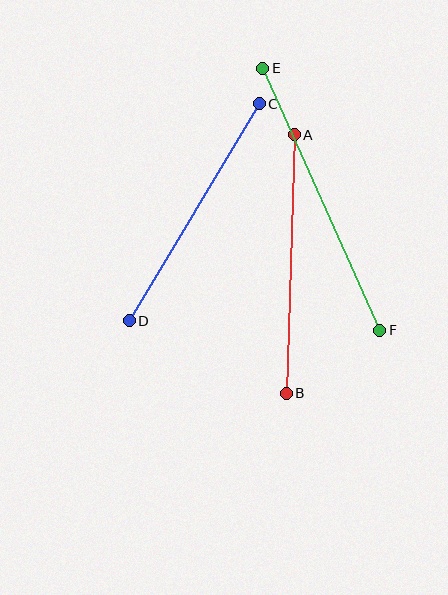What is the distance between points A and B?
The distance is approximately 258 pixels.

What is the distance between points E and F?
The distance is approximately 287 pixels.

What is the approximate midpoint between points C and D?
The midpoint is at approximately (194, 212) pixels.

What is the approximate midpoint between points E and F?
The midpoint is at approximately (321, 199) pixels.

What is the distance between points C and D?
The distance is approximately 253 pixels.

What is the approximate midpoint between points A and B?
The midpoint is at approximately (290, 264) pixels.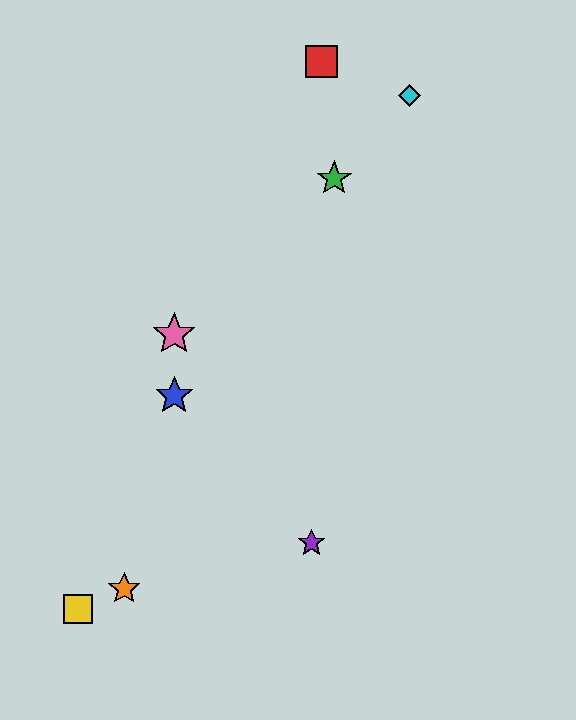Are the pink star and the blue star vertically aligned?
Yes, both are at x≈174.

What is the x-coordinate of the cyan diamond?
The cyan diamond is at x≈409.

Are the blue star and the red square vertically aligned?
No, the blue star is at x≈174 and the red square is at x≈322.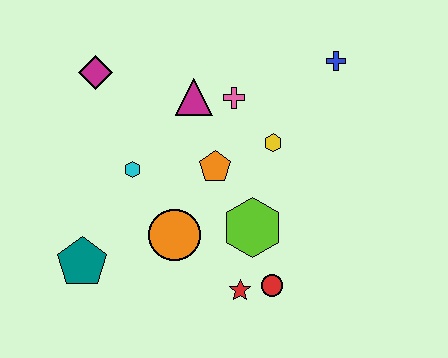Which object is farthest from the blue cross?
The teal pentagon is farthest from the blue cross.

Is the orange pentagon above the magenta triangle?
No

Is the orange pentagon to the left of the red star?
Yes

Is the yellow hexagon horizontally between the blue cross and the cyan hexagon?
Yes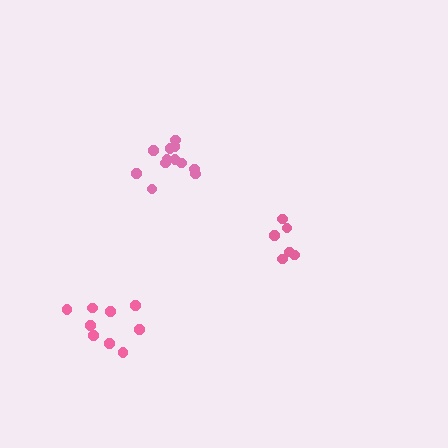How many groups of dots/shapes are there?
There are 3 groups.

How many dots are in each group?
Group 1: 6 dots, Group 2: 12 dots, Group 3: 9 dots (27 total).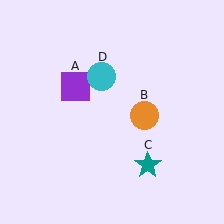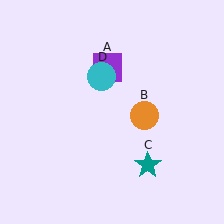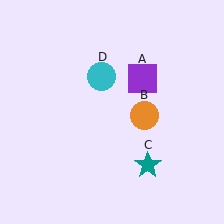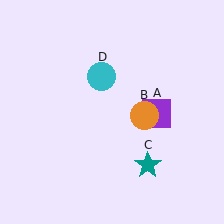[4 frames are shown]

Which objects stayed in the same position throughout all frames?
Orange circle (object B) and teal star (object C) and cyan circle (object D) remained stationary.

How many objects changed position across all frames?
1 object changed position: purple square (object A).